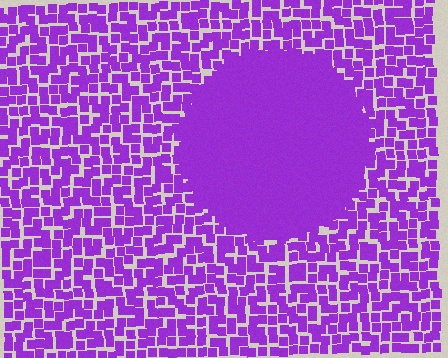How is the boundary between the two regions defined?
The boundary is defined by a change in element density (approximately 2.5x ratio). All elements are the same color, size, and shape.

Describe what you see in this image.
The image contains small purple elements arranged at two different densities. A circle-shaped region is visible where the elements are more densely packed than the surrounding area.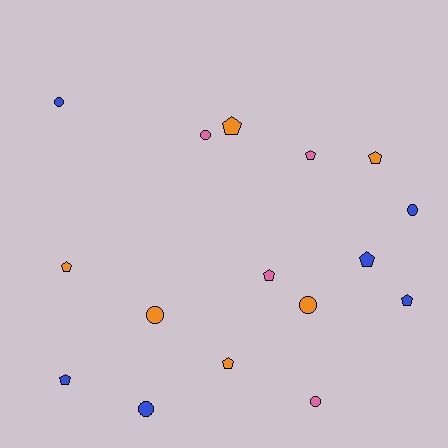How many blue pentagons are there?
There are 3 blue pentagons.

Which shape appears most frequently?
Pentagon, with 9 objects.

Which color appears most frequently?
Blue, with 6 objects.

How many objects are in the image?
There are 16 objects.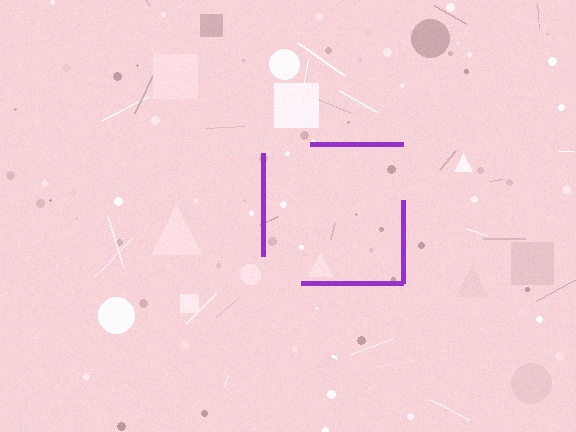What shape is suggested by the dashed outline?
The dashed outline suggests a square.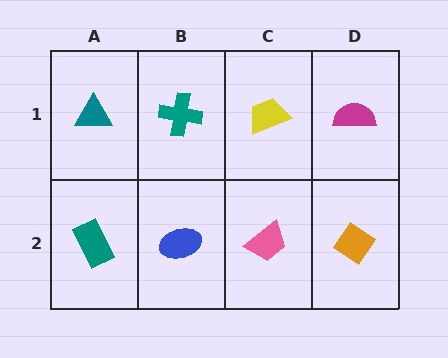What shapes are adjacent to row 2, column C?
A yellow trapezoid (row 1, column C), a blue ellipse (row 2, column B), an orange diamond (row 2, column D).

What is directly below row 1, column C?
A pink trapezoid.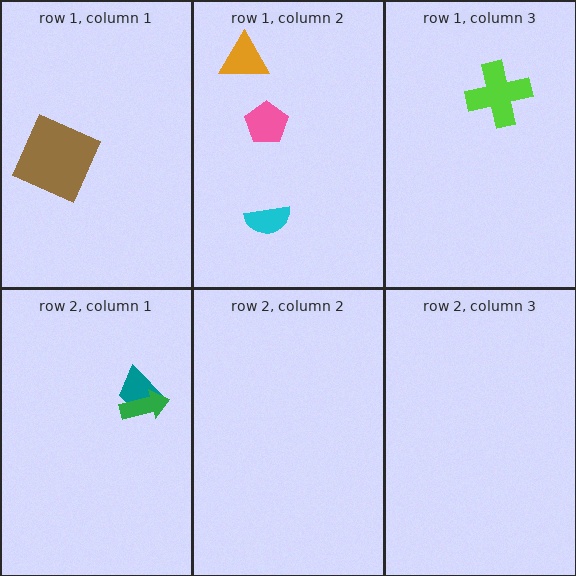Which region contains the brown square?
The row 1, column 1 region.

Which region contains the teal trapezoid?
The row 2, column 1 region.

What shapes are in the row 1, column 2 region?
The orange triangle, the cyan semicircle, the pink pentagon.